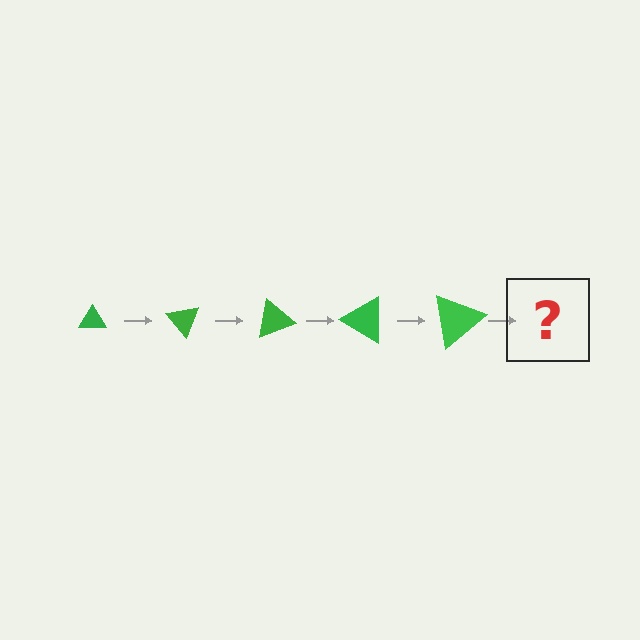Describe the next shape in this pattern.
It should be a triangle, larger than the previous one and rotated 250 degrees from the start.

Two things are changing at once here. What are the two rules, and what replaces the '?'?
The two rules are that the triangle grows larger each step and it rotates 50 degrees each step. The '?' should be a triangle, larger than the previous one and rotated 250 degrees from the start.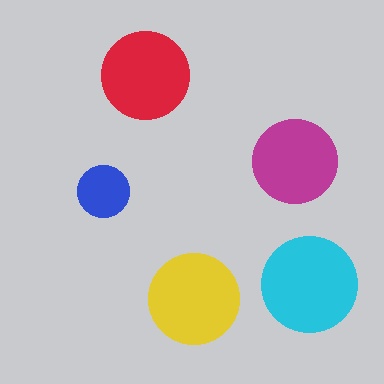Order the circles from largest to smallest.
the cyan one, the yellow one, the red one, the magenta one, the blue one.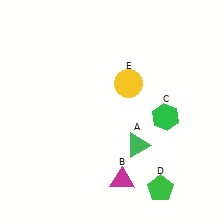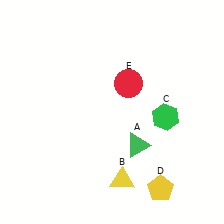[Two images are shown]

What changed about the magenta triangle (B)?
In Image 1, B is magenta. In Image 2, it changed to yellow.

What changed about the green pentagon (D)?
In Image 1, D is green. In Image 2, it changed to yellow.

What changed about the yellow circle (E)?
In Image 1, E is yellow. In Image 2, it changed to red.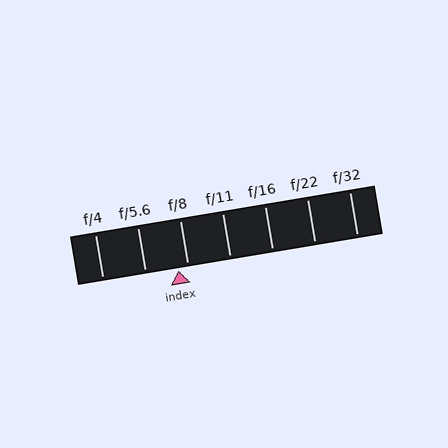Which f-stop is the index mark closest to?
The index mark is closest to f/8.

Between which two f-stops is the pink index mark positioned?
The index mark is between f/5.6 and f/8.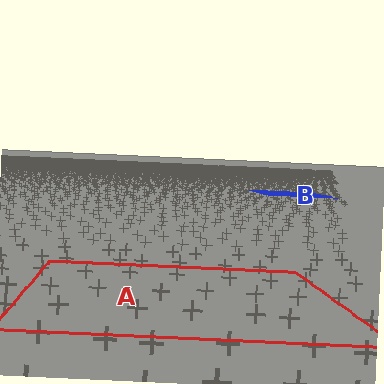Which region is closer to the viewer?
Region A is closer. The texture elements there are larger and more spread out.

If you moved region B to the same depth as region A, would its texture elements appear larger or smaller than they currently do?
They would appear larger. At a closer depth, the same texture elements are projected at a bigger on-screen size.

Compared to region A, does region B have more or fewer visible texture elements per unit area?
Region B has more texture elements per unit area — they are packed more densely because it is farther away.